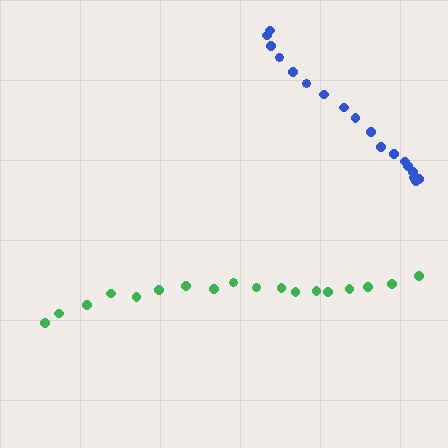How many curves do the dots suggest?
There are 2 distinct paths.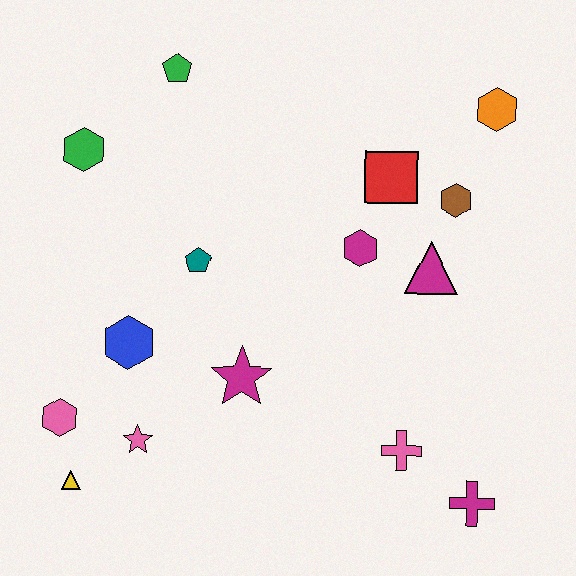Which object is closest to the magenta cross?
The pink cross is closest to the magenta cross.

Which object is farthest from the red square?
The yellow triangle is farthest from the red square.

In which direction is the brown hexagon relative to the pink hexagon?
The brown hexagon is to the right of the pink hexagon.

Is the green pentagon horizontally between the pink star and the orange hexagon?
Yes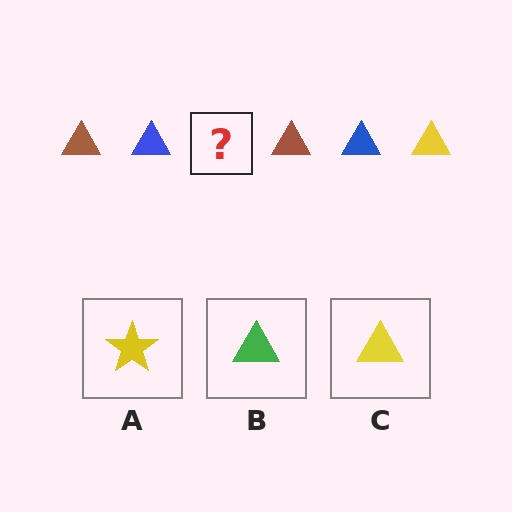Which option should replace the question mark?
Option C.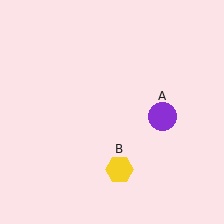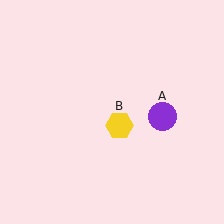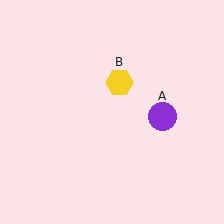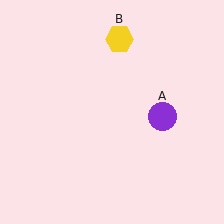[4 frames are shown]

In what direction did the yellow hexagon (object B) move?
The yellow hexagon (object B) moved up.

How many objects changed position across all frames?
1 object changed position: yellow hexagon (object B).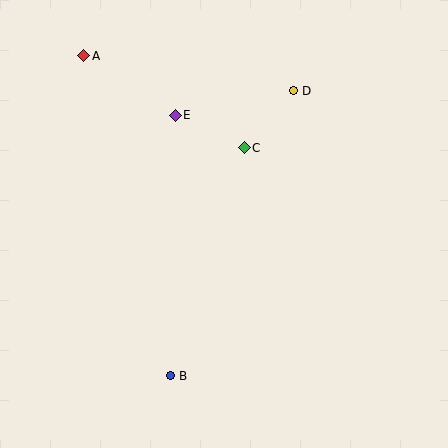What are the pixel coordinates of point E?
Point E is at (175, 115).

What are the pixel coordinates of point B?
Point B is at (171, 376).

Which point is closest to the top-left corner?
Point A is closest to the top-left corner.